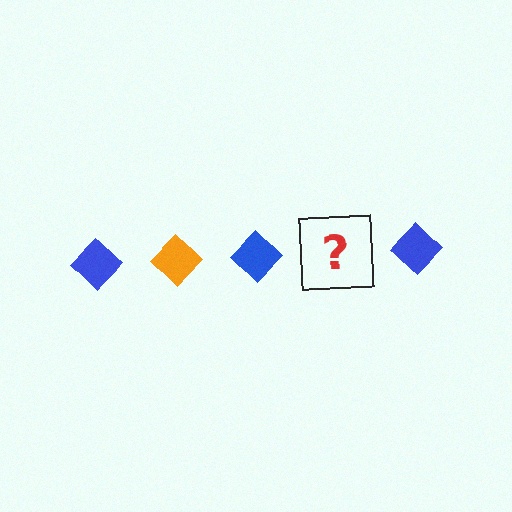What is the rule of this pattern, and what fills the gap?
The rule is that the pattern cycles through blue, orange diamonds. The gap should be filled with an orange diamond.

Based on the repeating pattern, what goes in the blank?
The blank should be an orange diamond.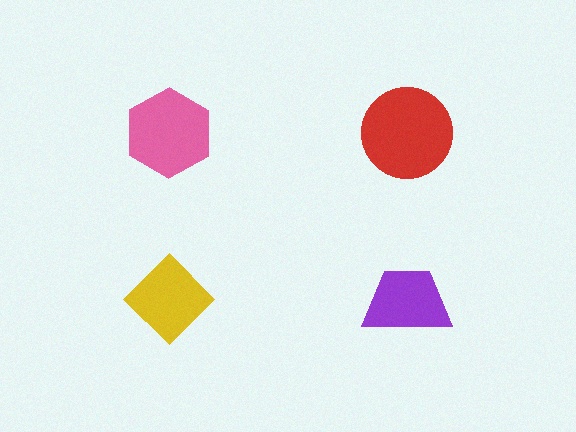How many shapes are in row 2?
2 shapes.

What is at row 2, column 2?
A purple trapezoid.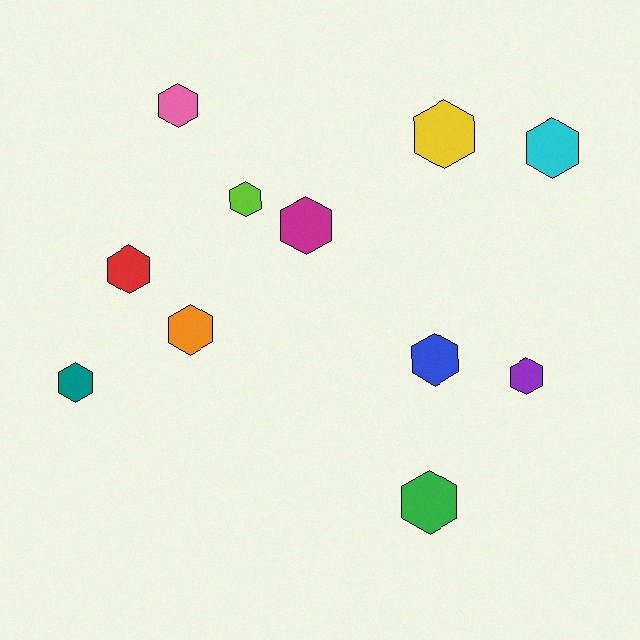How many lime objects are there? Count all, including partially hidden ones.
There is 1 lime object.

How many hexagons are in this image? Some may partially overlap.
There are 11 hexagons.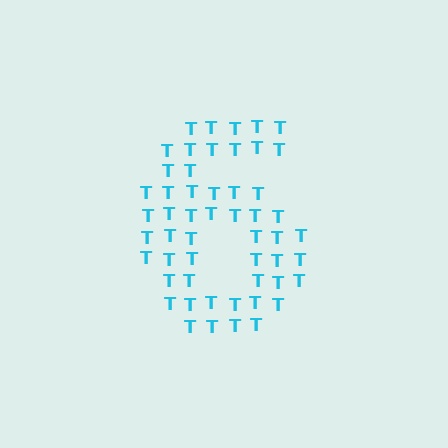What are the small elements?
The small elements are letter T's.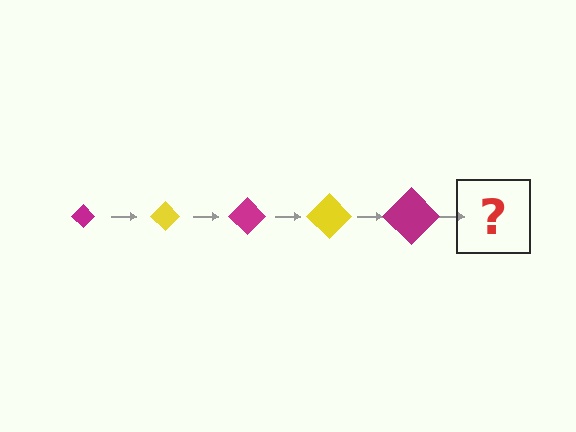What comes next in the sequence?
The next element should be a yellow diamond, larger than the previous one.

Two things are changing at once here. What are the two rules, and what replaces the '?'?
The two rules are that the diamond grows larger each step and the color cycles through magenta and yellow. The '?' should be a yellow diamond, larger than the previous one.